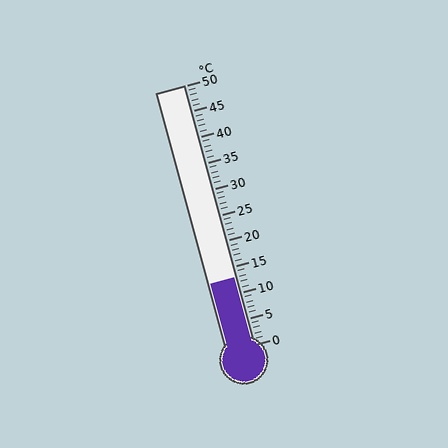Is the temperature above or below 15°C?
The temperature is below 15°C.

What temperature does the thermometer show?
The thermometer shows approximately 13°C.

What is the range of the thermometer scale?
The thermometer scale ranges from 0°C to 50°C.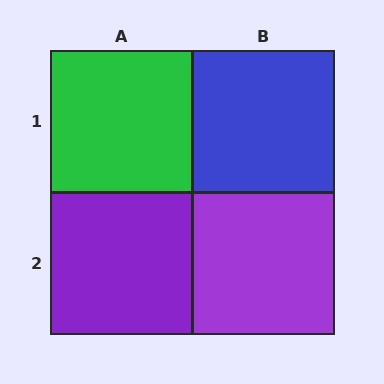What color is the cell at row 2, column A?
Purple.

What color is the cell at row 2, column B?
Purple.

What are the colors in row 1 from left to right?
Green, blue.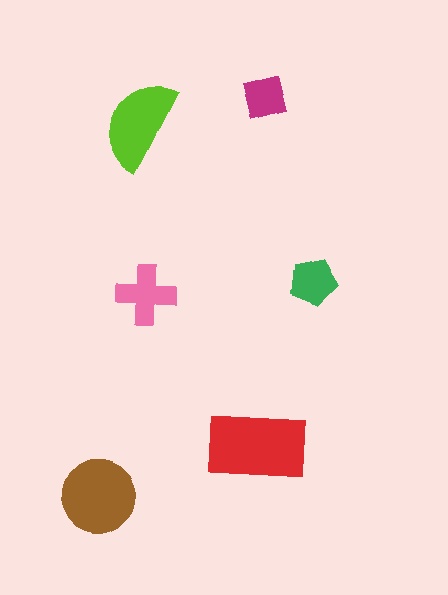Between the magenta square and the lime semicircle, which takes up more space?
The lime semicircle.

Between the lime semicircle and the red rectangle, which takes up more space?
The red rectangle.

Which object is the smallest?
The magenta square.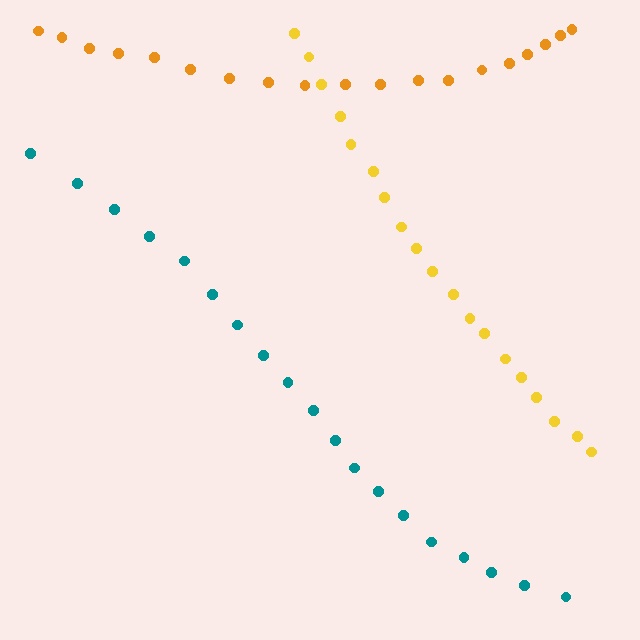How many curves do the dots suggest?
There are 3 distinct paths.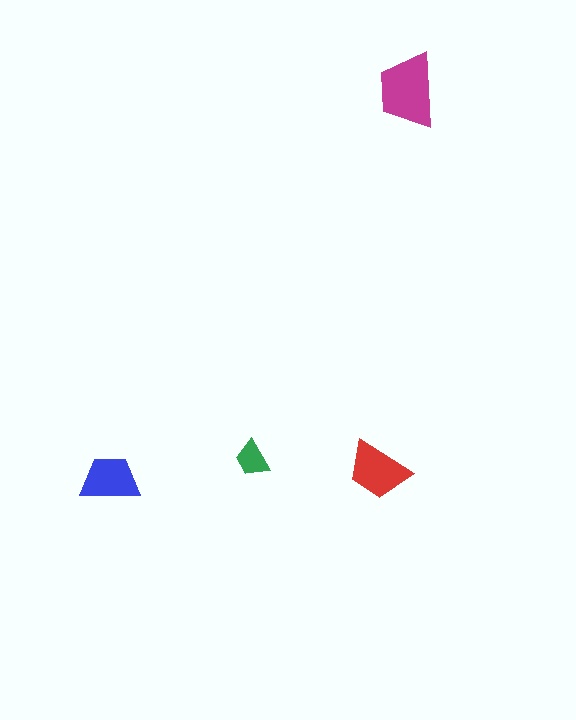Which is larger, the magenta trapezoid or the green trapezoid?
The magenta one.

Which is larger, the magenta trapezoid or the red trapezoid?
The magenta one.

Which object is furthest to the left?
The blue trapezoid is leftmost.